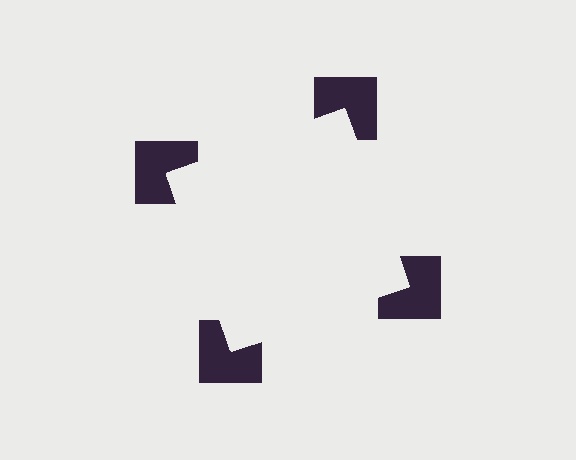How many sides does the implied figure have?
4 sides.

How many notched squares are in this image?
There are 4 — one at each vertex of the illusory square.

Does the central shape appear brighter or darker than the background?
It typically appears slightly brighter than the background, even though no actual brightness change is drawn.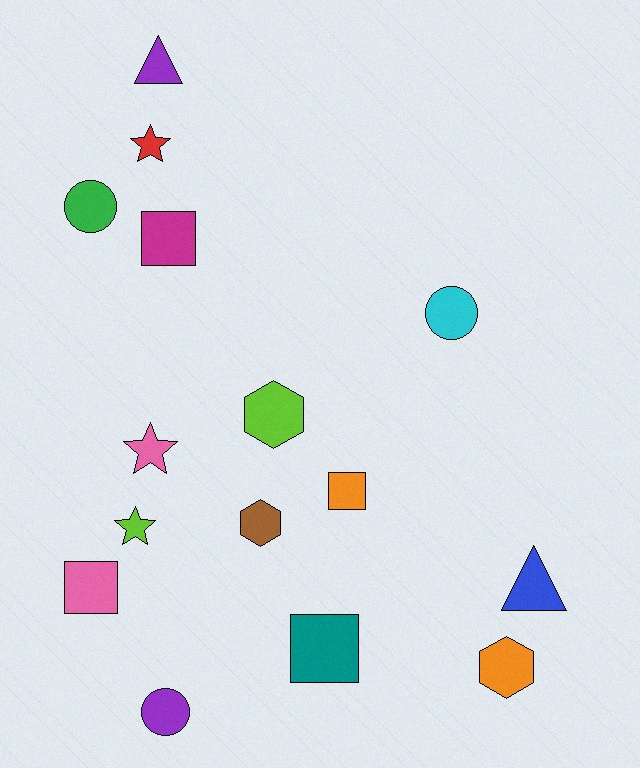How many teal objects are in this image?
There is 1 teal object.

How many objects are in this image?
There are 15 objects.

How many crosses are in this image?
There are no crosses.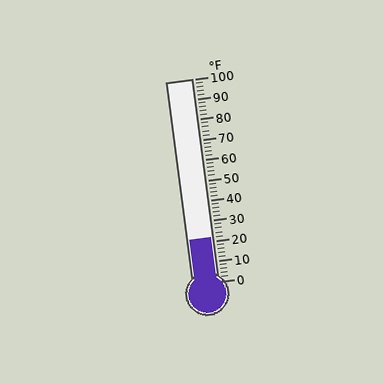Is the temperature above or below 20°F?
The temperature is above 20°F.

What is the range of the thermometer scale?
The thermometer scale ranges from 0°F to 100°F.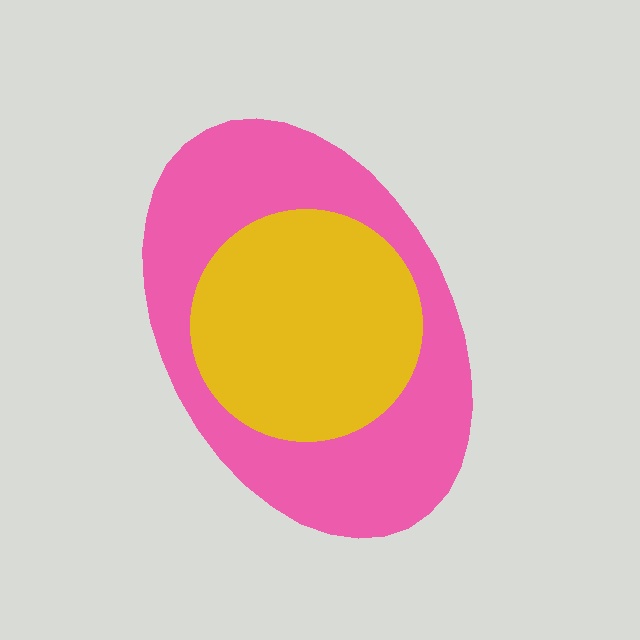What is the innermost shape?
The yellow circle.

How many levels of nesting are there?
2.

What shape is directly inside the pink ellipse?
The yellow circle.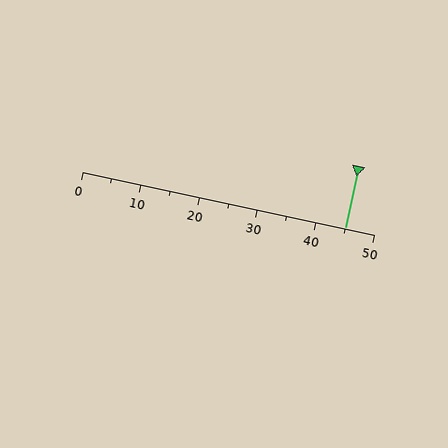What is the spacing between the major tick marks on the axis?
The major ticks are spaced 10 apart.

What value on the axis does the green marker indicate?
The marker indicates approximately 45.